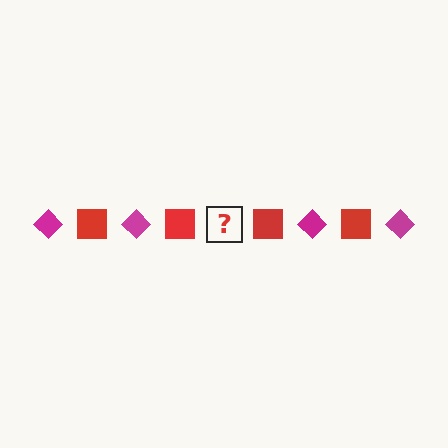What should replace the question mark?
The question mark should be replaced with a magenta diamond.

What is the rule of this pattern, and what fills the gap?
The rule is that the pattern alternates between magenta diamond and red square. The gap should be filled with a magenta diamond.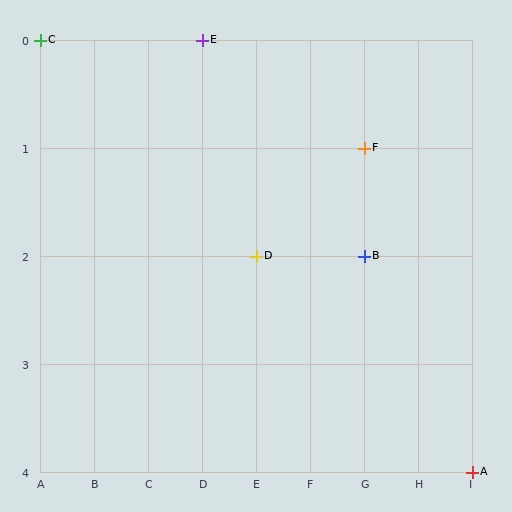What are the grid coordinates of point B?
Point B is at grid coordinates (G, 2).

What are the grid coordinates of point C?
Point C is at grid coordinates (A, 0).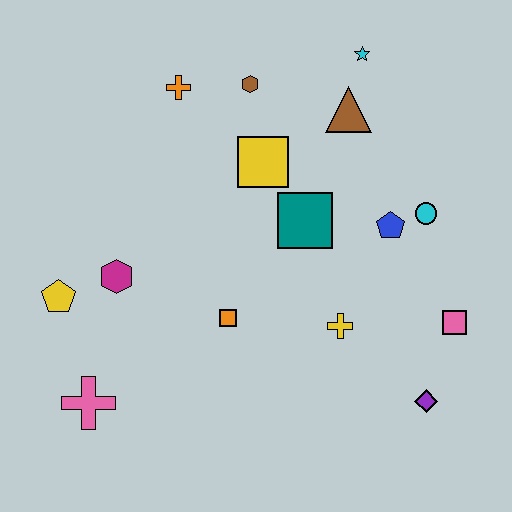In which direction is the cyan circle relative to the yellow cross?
The cyan circle is above the yellow cross.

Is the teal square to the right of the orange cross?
Yes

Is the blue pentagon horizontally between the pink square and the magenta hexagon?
Yes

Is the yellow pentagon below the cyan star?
Yes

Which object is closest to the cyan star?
The brown triangle is closest to the cyan star.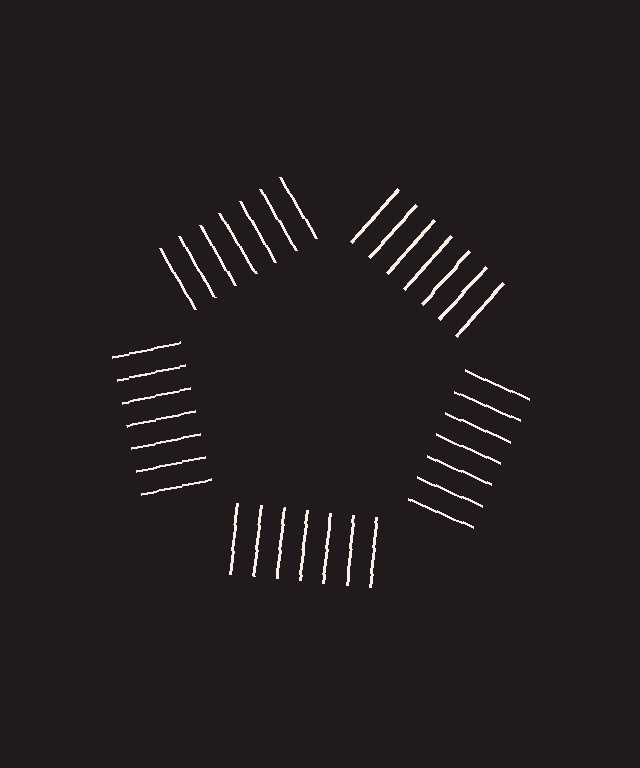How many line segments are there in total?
35 — 7 along each of the 5 edges.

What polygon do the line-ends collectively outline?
An illusory pentagon — the line segments terminate on its edges but no continuous stroke is drawn.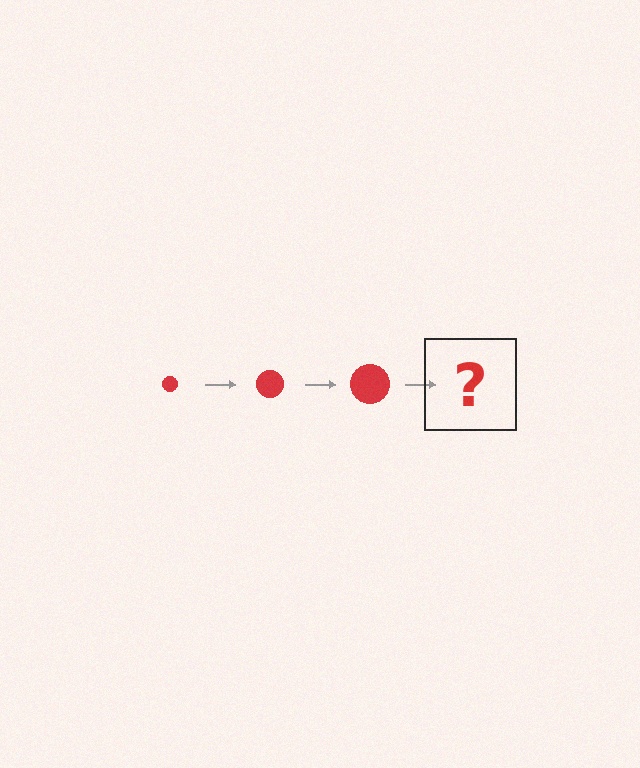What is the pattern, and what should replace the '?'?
The pattern is that the circle gets progressively larger each step. The '?' should be a red circle, larger than the previous one.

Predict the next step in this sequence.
The next step is a red circle, larger than the previous one.